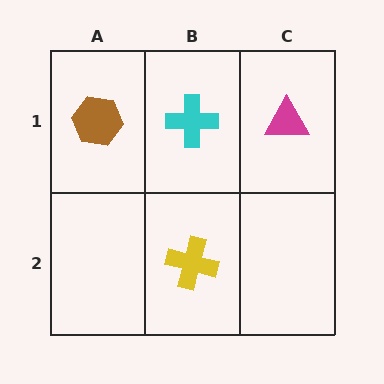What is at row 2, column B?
A yellow cross.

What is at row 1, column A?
A brown hexagon.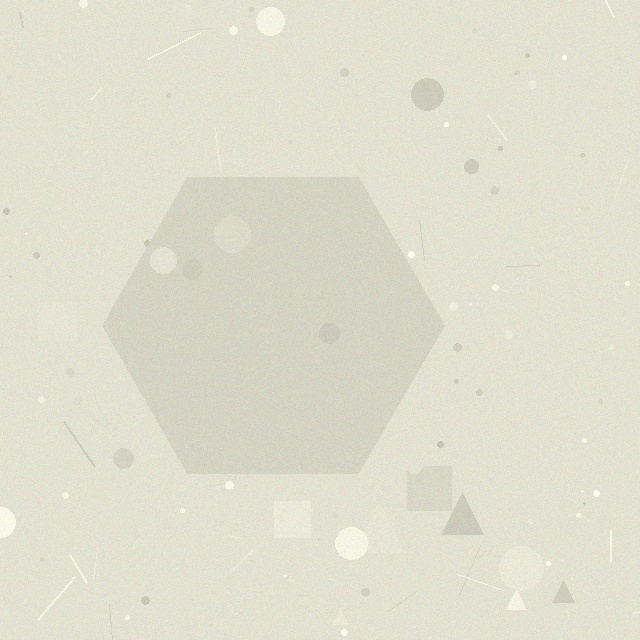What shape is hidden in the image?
A hexagon is hidden in the image.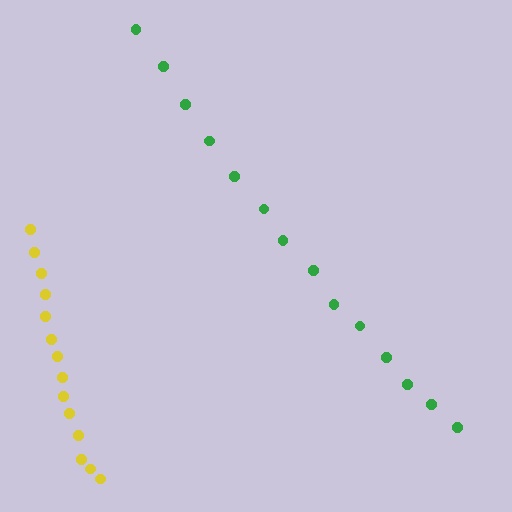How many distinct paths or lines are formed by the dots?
There are 2 distinct paths.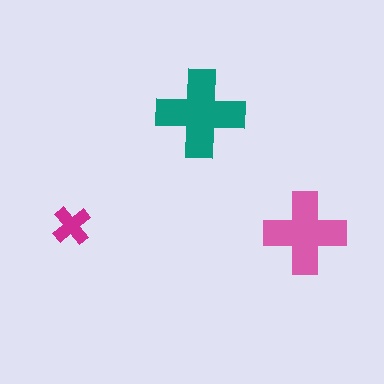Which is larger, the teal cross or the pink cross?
The teal one.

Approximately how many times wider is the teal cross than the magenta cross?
About 2.5 times wider.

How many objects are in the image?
There are 3 objects in the image.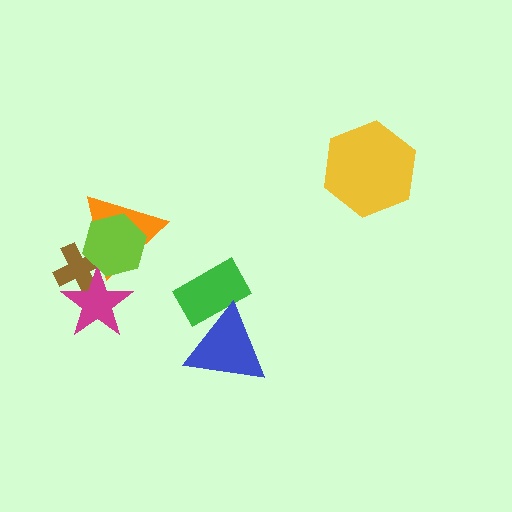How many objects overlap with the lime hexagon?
3 objects overlap with the lime hexagon.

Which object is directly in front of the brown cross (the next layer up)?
The magenta star is directly in front of the brown cross.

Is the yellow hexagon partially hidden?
No, no other shape covers it.